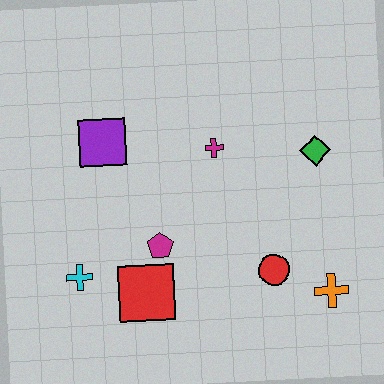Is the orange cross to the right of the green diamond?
Yes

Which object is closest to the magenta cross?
The green diamond is closest to the magenta cross.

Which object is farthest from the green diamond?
The cyan cross is farthest from the green diamond.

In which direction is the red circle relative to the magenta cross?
The red circle is below the magenta cross.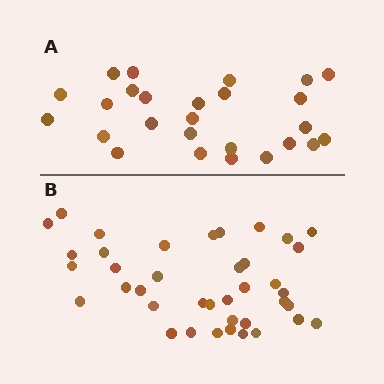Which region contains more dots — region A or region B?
Region B (the bottom region) has more dots.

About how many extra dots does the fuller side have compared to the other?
Region B has approximately 15 more dots than region A.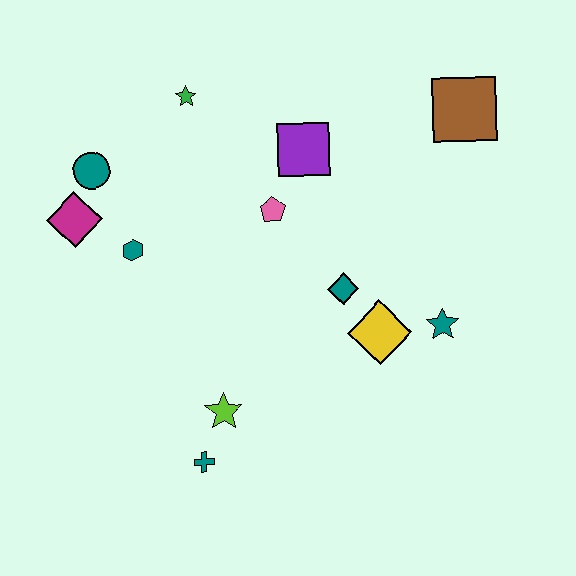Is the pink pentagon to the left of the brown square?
Yes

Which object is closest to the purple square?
The pink pentagon is closest to the purple square.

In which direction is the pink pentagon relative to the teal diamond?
The pink pentagon is above the teal diamond.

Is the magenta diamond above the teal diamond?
Yes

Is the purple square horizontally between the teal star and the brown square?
No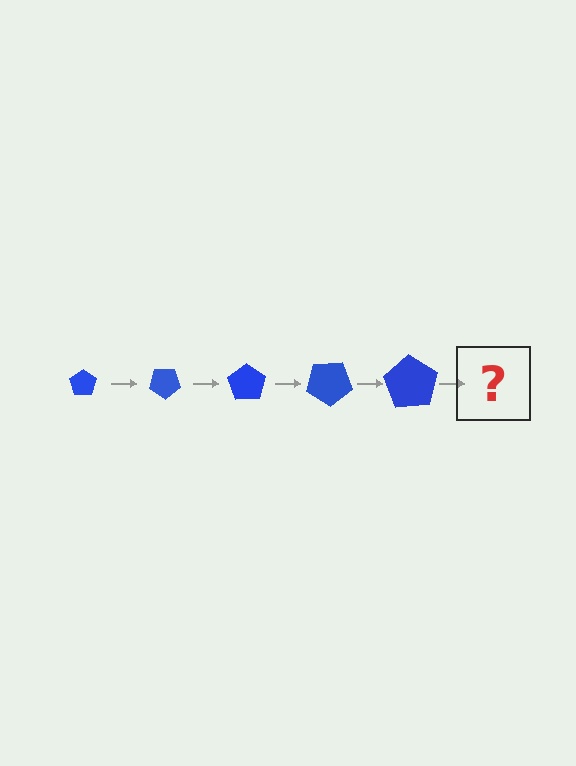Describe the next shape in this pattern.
It should be a pentagon, larger than the previous one and rotated 175 degrees from the start.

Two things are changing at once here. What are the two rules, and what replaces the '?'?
The two rules are that the pentagon grows larger each step and it rotates 35 degrees each step. The '?' should be a pentagon, larger than the previous one and rotated 175 degrees from the start.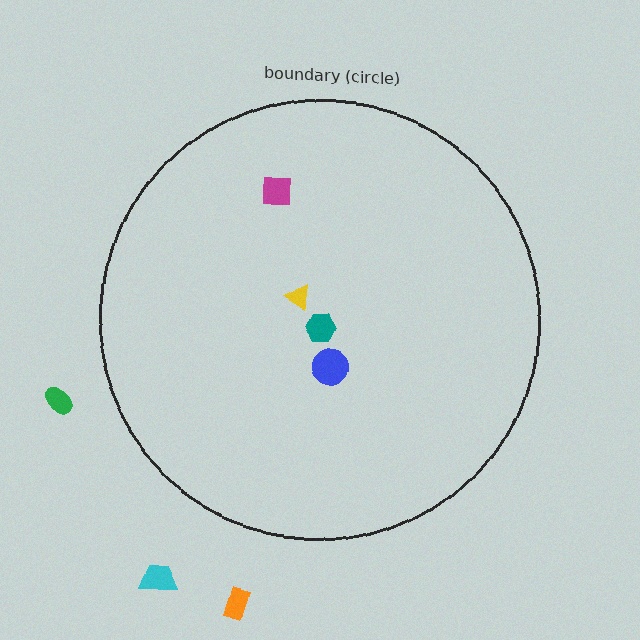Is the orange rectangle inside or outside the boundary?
Outside.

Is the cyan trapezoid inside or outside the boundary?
Outside.